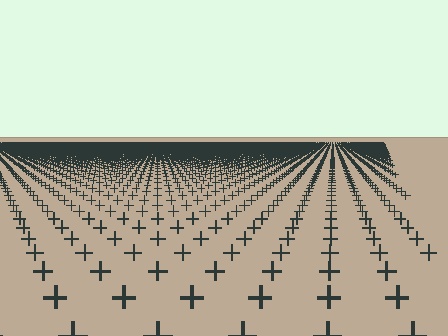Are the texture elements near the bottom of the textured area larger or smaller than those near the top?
Larger. Near the bottom, elements are closer to the viewer and appear at a bigger on-screen size.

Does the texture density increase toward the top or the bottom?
Density increases toward the top.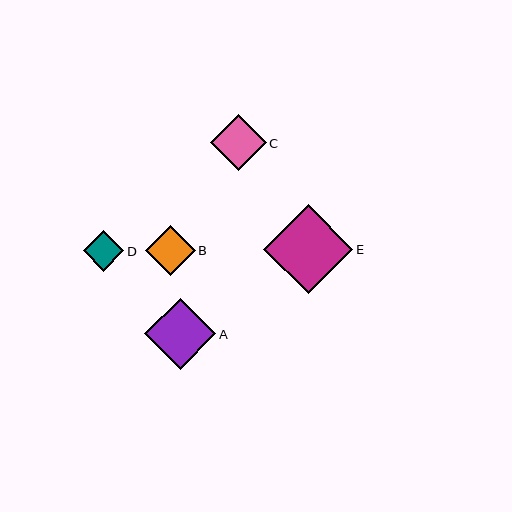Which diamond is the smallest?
Diamond D is the smallest with a size of approximately 41 pixels.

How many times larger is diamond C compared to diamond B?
Diamond C is approximately 1.1 times the size of diamond B.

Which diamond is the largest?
Diamond E is the largest with a size of approximately 89 pixels.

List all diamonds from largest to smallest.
From largest to smallest: E, A, C, B, D.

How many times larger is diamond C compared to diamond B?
Diamond C is approximately 1.1 times the size of diamond B.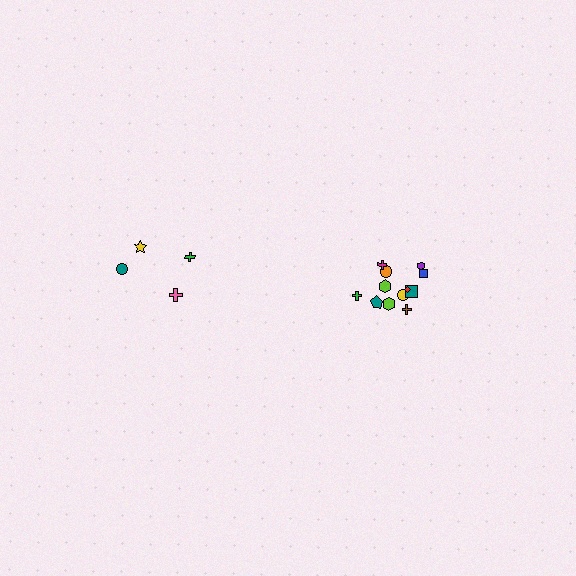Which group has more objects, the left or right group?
The right group.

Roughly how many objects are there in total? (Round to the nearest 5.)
Roughly 15 objects in total.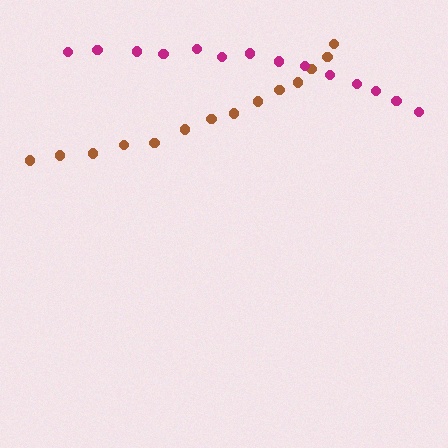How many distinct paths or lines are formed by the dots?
There are 2 distinct paths.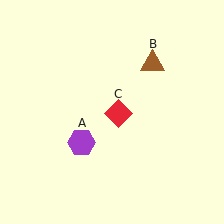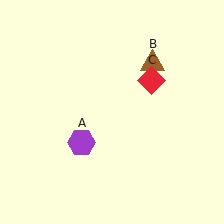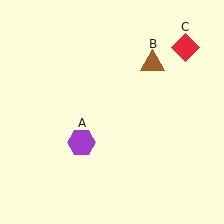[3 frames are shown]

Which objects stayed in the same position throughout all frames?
Purple hexagon (object A) and brown triangle (object B) remained stationary.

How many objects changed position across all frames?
1 object changed position: red diamond (object C).